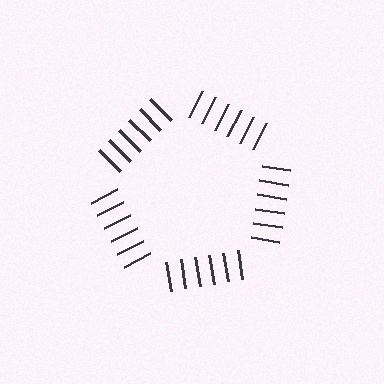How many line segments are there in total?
30 — 6 along each of the 5 edges.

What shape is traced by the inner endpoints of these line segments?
An illusory pentagon — the line segments terminate on its edges but no continuous stroke is drawn.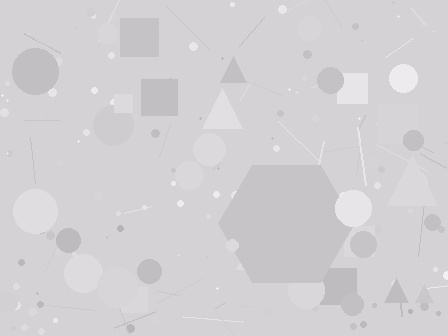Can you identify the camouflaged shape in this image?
The camouflaged shape is a hexagon.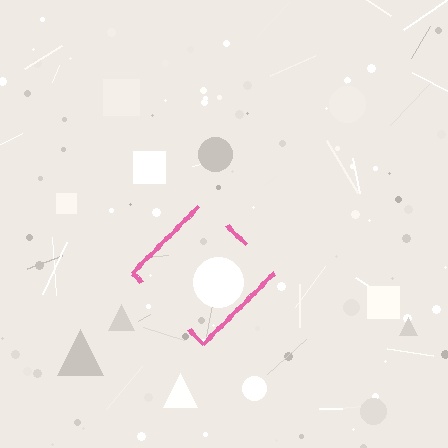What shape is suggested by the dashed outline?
The dashed outline suggests a diamond.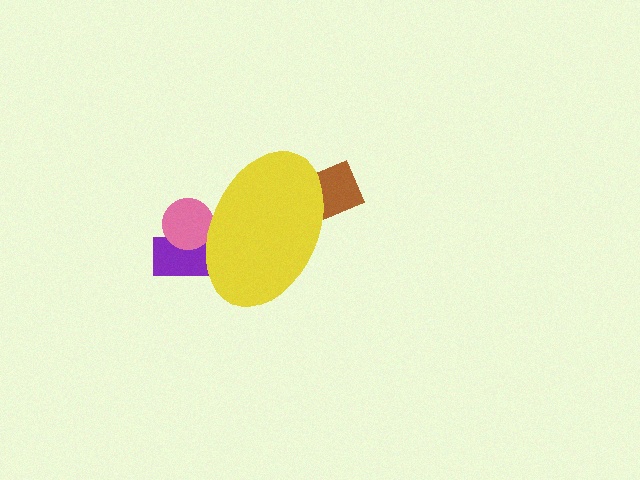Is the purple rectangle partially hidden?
Yes, the purple rectangle is partially hidden behind the yellow ellipse.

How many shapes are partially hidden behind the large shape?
3 shapes are partially hidden.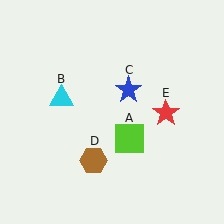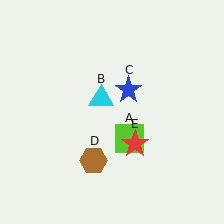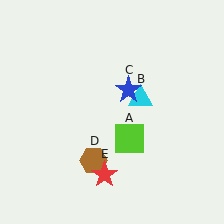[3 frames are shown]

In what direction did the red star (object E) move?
The red star (object E) moved down and to the left.